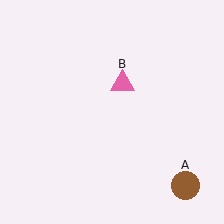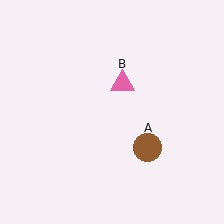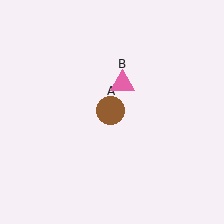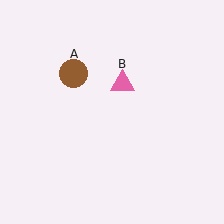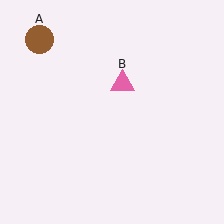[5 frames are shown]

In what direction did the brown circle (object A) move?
The brown circle (object A) moved up and to the left.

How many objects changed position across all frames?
1 object changed position: brown circle (object A).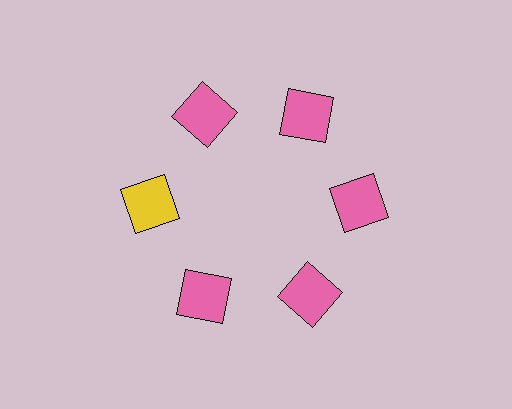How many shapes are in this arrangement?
There are 6 shapes arranged in a ring pattern.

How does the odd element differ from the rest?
It has a different color: yellow instead of pink.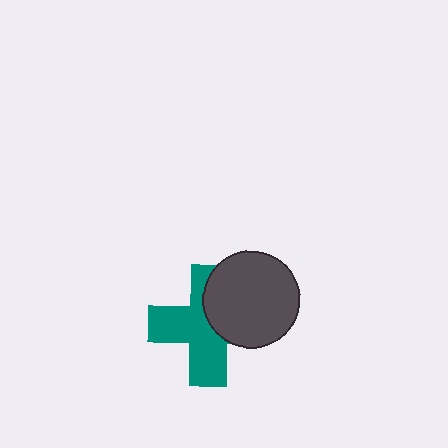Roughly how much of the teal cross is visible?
About half of it is visible (roughly 61%).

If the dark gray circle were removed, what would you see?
You would see the complete teal cross.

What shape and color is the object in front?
The object in front is a dark gray circle.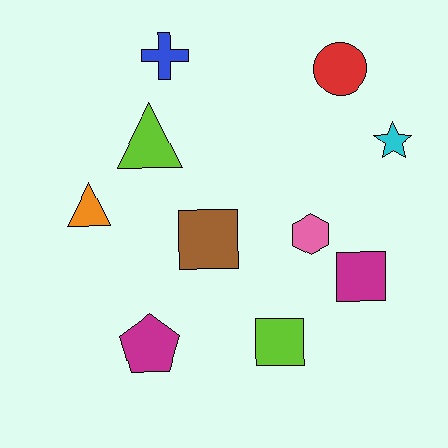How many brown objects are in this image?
There is 1 brown object.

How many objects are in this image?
There are 10 objects.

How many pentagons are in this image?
There is 1 pentagon.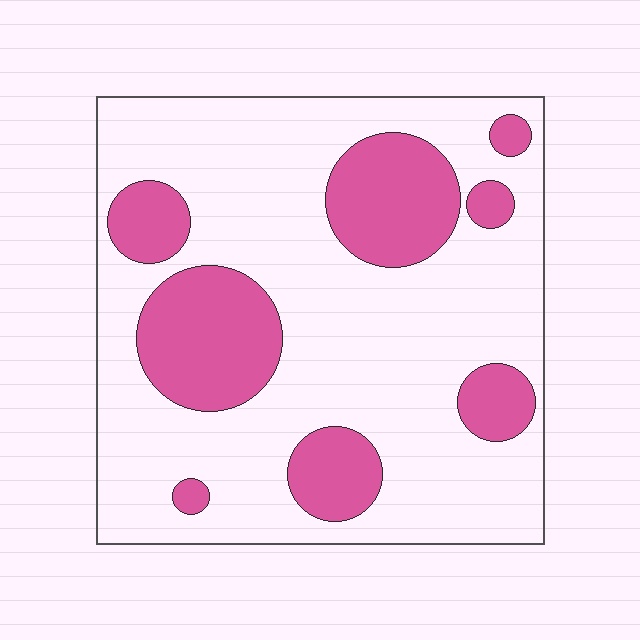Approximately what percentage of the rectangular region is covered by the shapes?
Approximately 25%.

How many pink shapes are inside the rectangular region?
8.